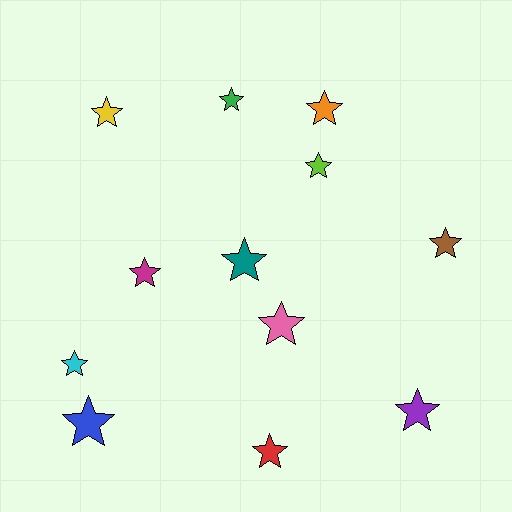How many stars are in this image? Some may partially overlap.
There are 12 stars.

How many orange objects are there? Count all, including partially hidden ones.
There is 1 orange object.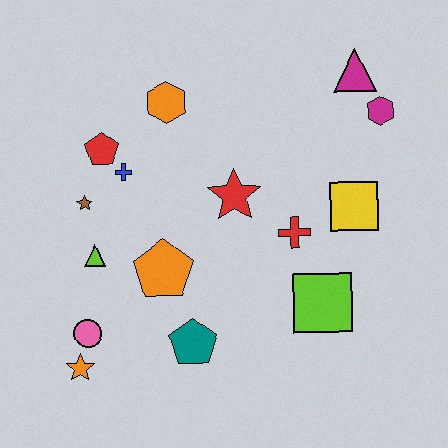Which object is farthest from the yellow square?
The orange star is farthest from the yellow square.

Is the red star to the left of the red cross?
Yes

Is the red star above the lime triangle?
Yes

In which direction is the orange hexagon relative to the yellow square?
The orange hexagon is to the left of the yellow square.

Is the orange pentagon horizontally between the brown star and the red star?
Yes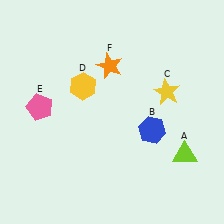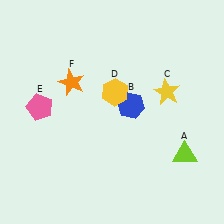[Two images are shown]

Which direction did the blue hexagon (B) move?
The blue hexagon (B) moved up.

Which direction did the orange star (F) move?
The orange star (F) moved left.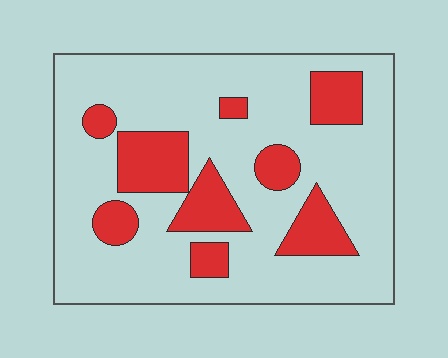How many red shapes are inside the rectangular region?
9.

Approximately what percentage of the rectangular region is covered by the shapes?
Approximately 25%.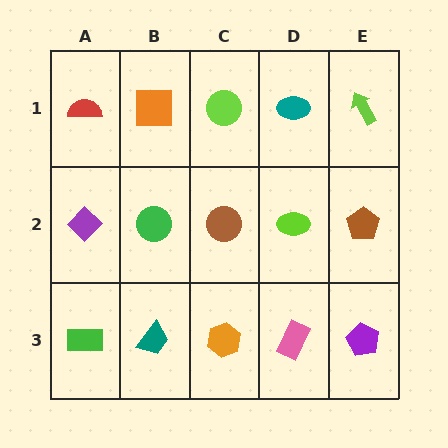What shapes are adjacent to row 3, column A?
A purple diamond (row 2, column A), a teal trapezoid (row 3, column B).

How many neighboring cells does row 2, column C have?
4.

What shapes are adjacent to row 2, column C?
A lime circle (row 1, column C), an orange hexagon (row 3, column C), a green circle (row 2, column B), a lime ellipse (row 2, column D).